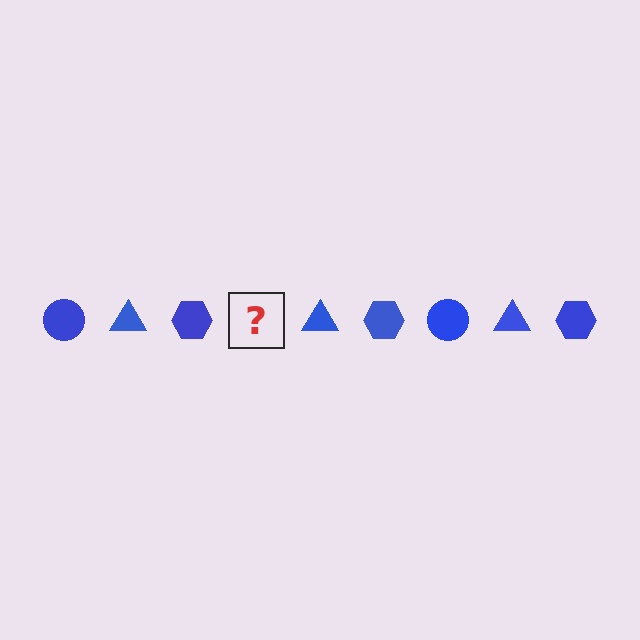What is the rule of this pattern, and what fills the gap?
The rule is that the pattern cycles through circle, triangle, hexagon shapes in blue. The gap should be filled with a blue circle.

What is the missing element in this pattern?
The missing element is a blue circle.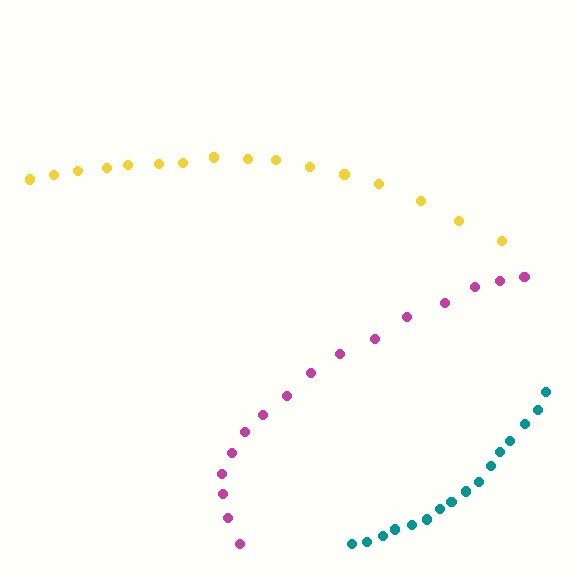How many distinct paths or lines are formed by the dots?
There are 3 distinct paths.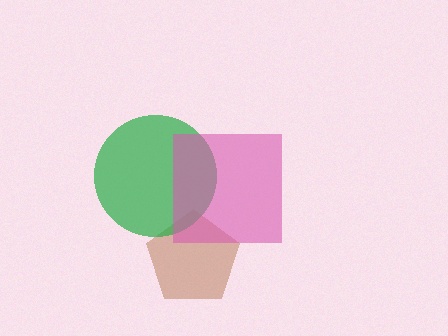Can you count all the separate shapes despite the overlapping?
Yes, there are 3 separate shapes.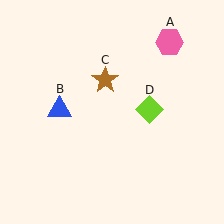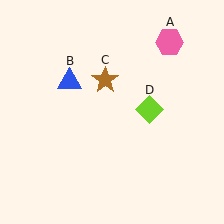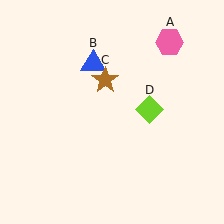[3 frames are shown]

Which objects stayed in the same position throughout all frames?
Pink hexagon (object A) and brown star (object C) and lime diamond (object D) remained stationary.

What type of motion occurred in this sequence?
The blue triangle (object B) rotated clockwise around the center of the scene.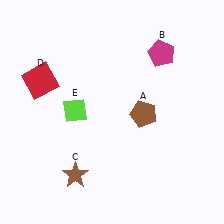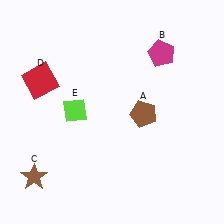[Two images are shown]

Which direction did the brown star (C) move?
The brown star (C) moved left.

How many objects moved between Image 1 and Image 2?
1 object moved between the two images.